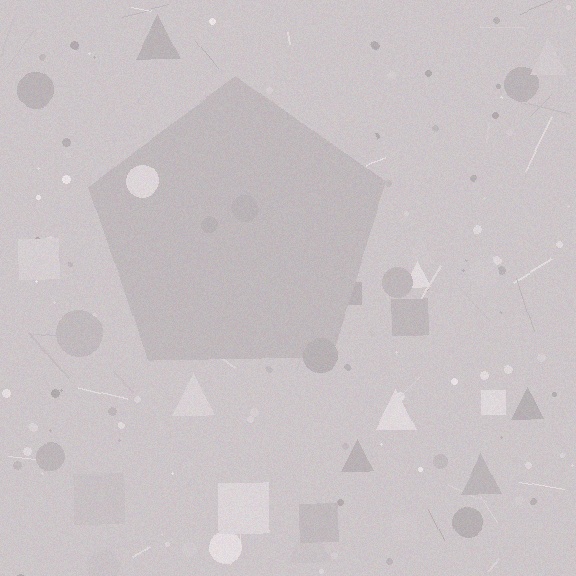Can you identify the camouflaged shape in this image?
The camouflaged shape is a pentagon.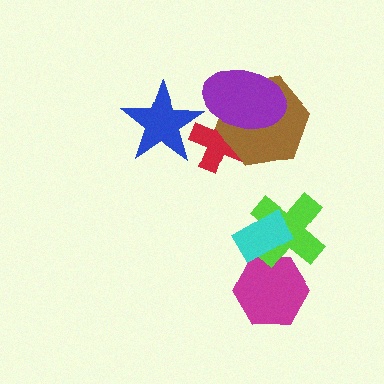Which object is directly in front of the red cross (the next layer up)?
The brown hexagon is directly in front of the red cross.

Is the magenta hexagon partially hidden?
Yes, it is partially covered by another shape.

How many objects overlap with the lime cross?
2 objects overlap with the lime cross.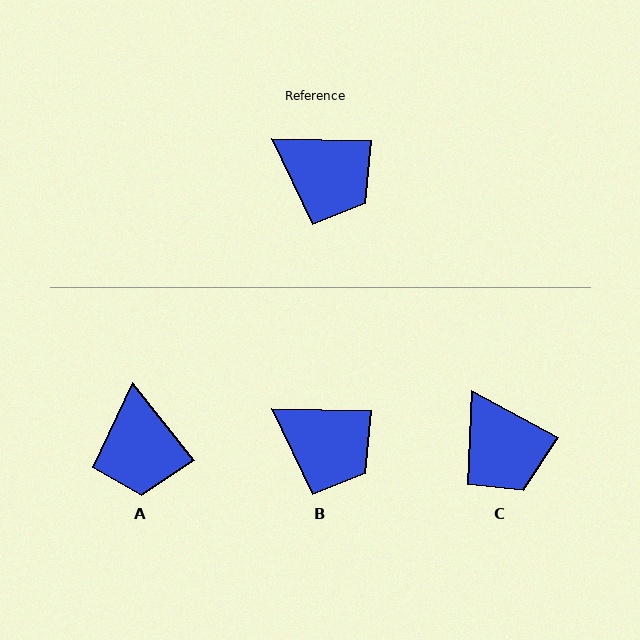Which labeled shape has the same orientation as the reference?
B.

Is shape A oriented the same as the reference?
No, it is off by about 51 degrees.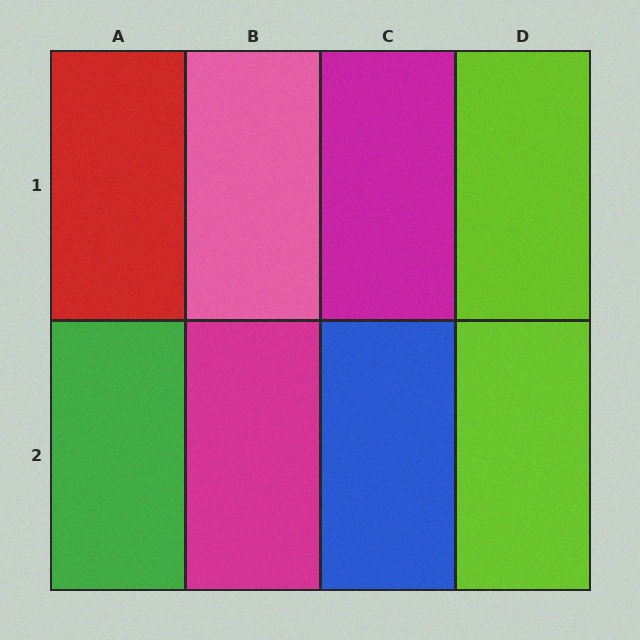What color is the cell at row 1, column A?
Red.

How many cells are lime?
2 cells are lime.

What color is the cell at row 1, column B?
Pink.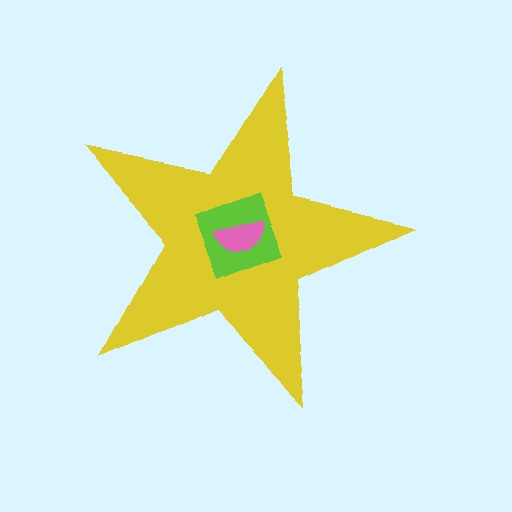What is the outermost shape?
The yellow star.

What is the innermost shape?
The pink semicircle.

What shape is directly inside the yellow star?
The lime square.